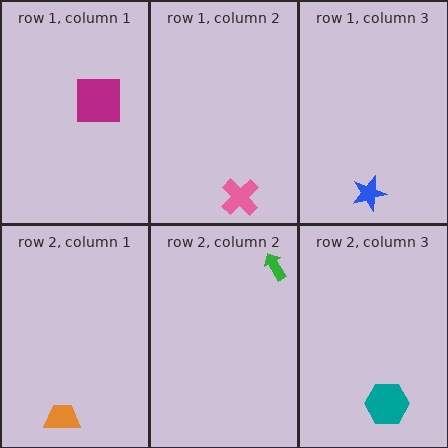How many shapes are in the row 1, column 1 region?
1.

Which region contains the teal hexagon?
The row 2, column 3 region.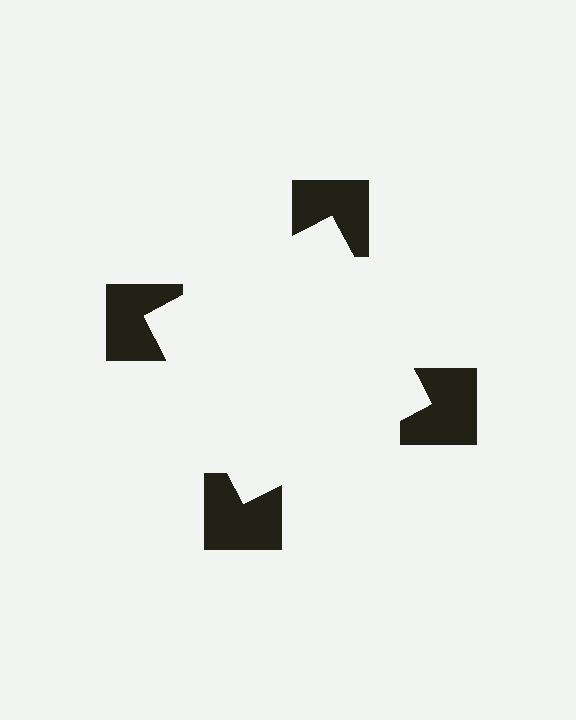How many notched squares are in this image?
There are 4 — one at each vertex of the illusory square.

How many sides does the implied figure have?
4 sides.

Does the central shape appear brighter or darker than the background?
It typically appears slightly brighter than the background, even though no actual brightness change is drawn.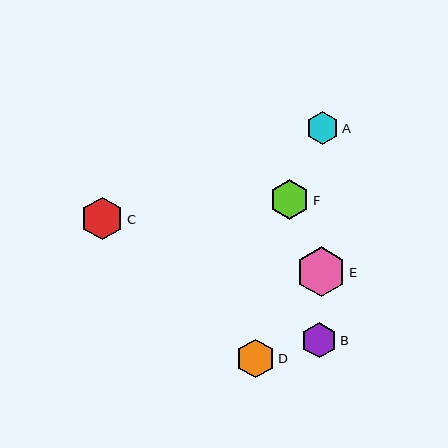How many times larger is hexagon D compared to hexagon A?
Hexagon D is approximately 1.2 times the size of hexagon A.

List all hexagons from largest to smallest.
From largest to smallest: E, C, F, D, B, A.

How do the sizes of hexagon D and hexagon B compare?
Hexagon D and hexagon B are approximately the same size.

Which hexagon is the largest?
Hexagon E is the largest with a size of approximately 50 pixels.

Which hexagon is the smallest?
Hexagon A is the smallest with a size of approximately 33 pixels.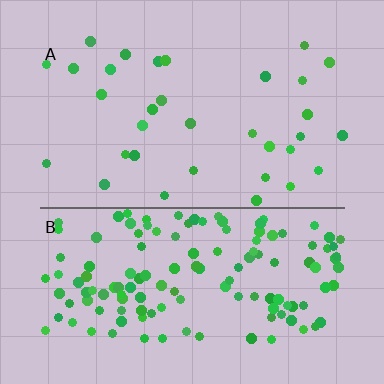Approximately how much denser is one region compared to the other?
Approximately 4.1× — region B over region A.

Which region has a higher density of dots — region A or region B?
B (the bottom).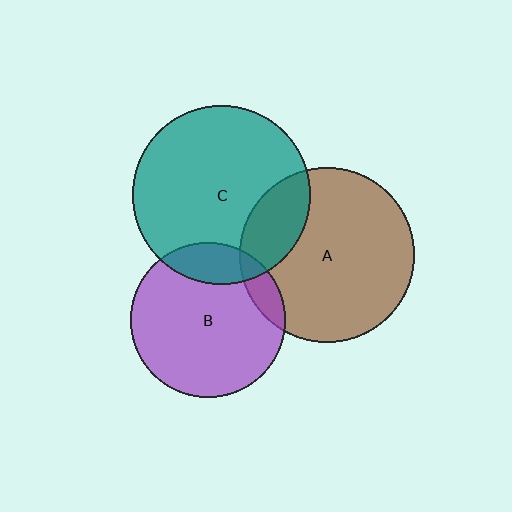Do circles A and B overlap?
Yes.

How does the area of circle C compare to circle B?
Approximately 1.3 times.